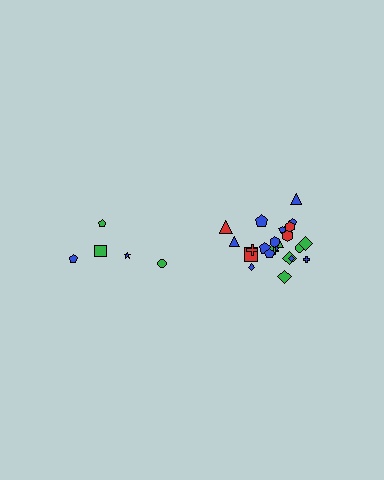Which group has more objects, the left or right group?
The right group.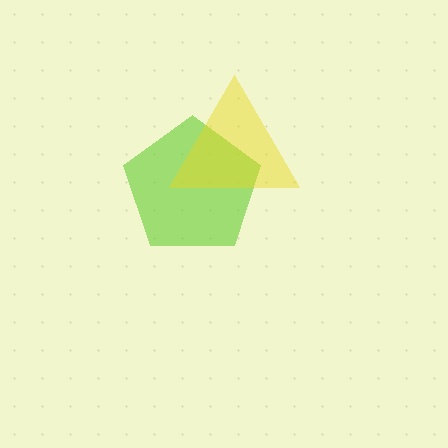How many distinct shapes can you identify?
There are 2 distinct shapes: a lime pentagon, a yellow triangle.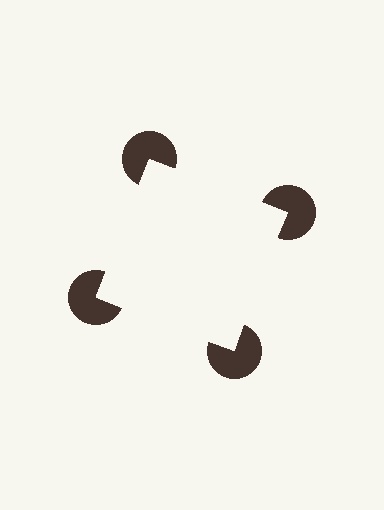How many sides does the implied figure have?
4 sides.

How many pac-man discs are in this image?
There are 4 — one at each vertex of the illusory square.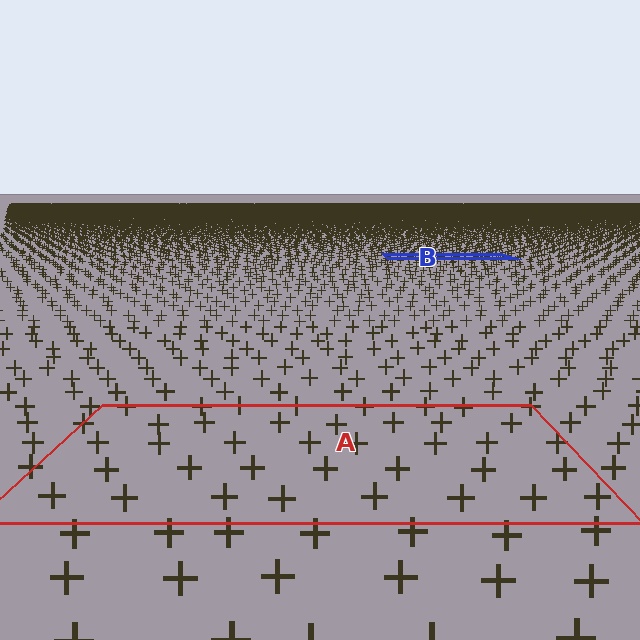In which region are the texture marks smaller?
The texture marks are smaller in region B, because it is farther away.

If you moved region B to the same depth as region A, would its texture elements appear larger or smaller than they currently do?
They would appear larger. At a closer depth, the same texture elements are projected at a bigger on-screen size.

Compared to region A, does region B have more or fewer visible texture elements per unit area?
Region B has more texture elements per unit area — they are packed more densely because it is farther away.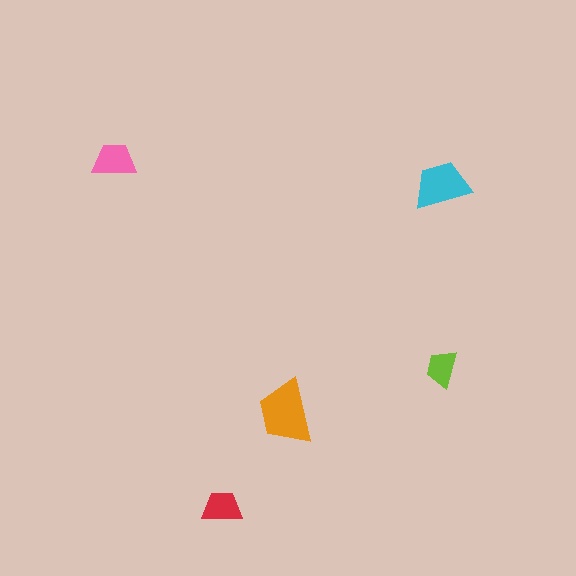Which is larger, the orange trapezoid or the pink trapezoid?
The orange one.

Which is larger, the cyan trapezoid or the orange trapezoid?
The orange one.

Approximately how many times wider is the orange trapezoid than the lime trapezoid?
About 1.5 times wider.